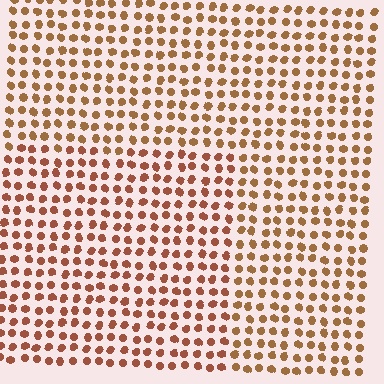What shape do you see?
I see a rectangle.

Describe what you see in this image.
The image is filled with small brown elements in a uniform arrangement. A rectangle-shaped region is visible where the elements are tinted to a slightly different hue, forming a subtle color boundary.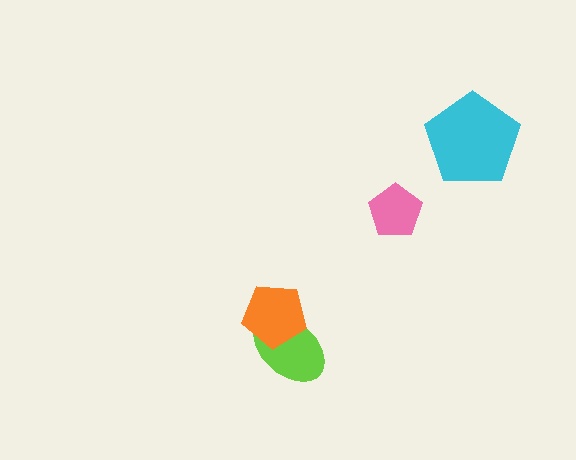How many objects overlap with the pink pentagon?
0 objects overlap with the pink pentagon.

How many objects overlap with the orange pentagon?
1 object overlaps with the orange pentagon.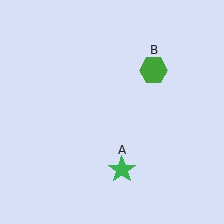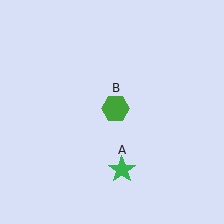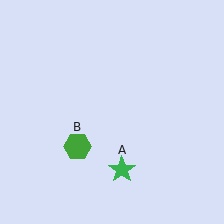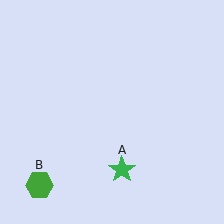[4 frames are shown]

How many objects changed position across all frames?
1 object changed position: green hexagon (object B).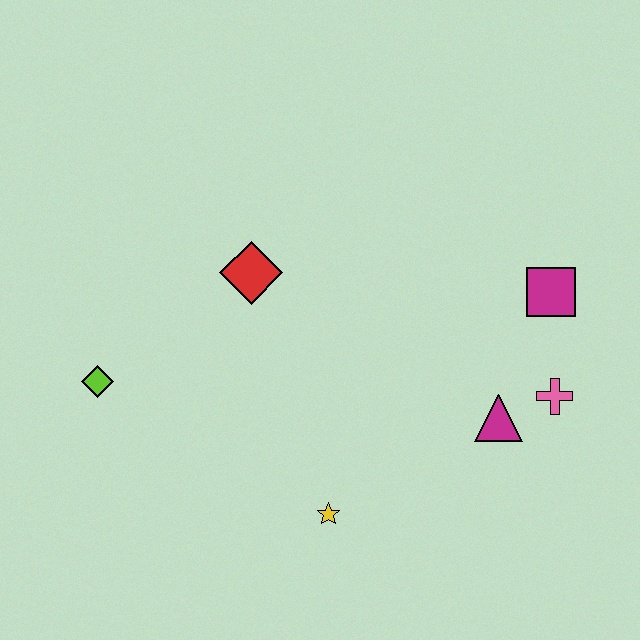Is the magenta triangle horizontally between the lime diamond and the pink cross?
Yes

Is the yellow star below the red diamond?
Yes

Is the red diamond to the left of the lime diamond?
No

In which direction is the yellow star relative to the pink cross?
The yellow star is to the left of the pink cross.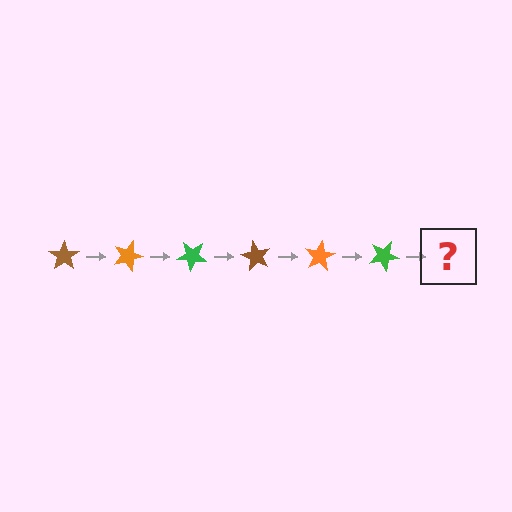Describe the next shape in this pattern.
It should be a brown star, rotated 120 degrees from the start.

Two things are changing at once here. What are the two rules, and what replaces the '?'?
The two rules are that it rotates 20 degrees each step and the color cycles through brown, orange, and green. The '?' should be a brown star, rotated 120 degrees from the start.